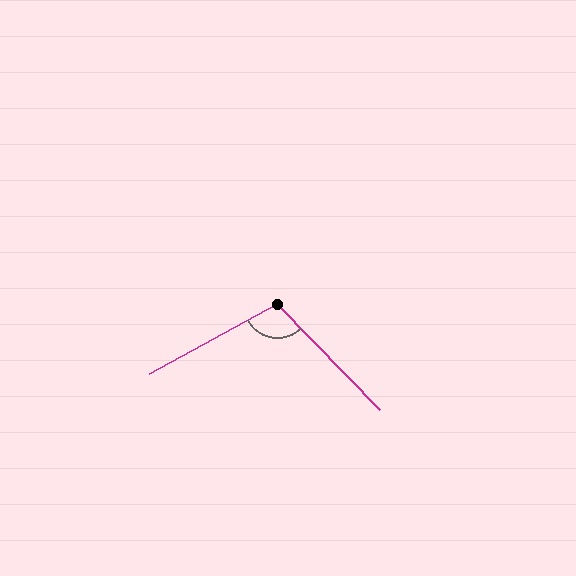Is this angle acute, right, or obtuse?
It is obtuse.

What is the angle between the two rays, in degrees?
Approximately 106 degrees.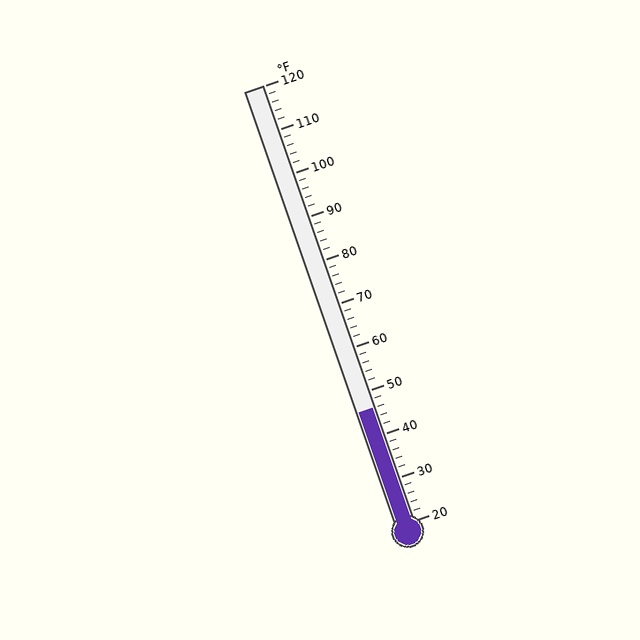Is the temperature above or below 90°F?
The temperature is below 90°F.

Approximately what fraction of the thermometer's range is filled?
The thermometer is filled to approximately 25% of its range.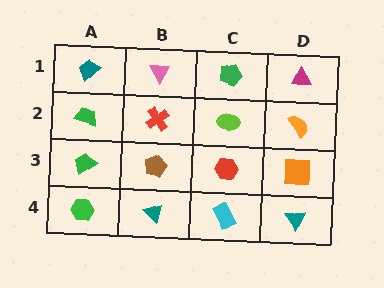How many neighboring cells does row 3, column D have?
3.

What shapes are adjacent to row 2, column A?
A teal trapezoid (row 1, column A), a green trapezoid (row 3, column A), a red cross (row 2, column B).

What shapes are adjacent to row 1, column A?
A green trapezoid (row 2, column A), a pink triangle (row 1, column B).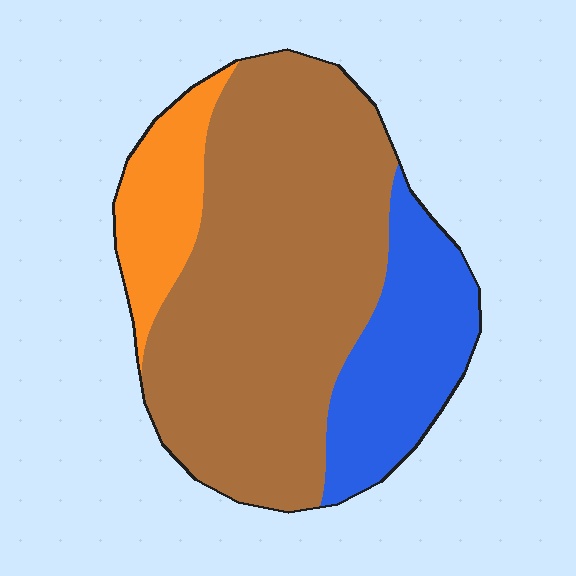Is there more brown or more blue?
Brown.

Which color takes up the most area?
Brown, at roughly 65%.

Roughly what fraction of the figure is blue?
Blue covers around 20% of the figure.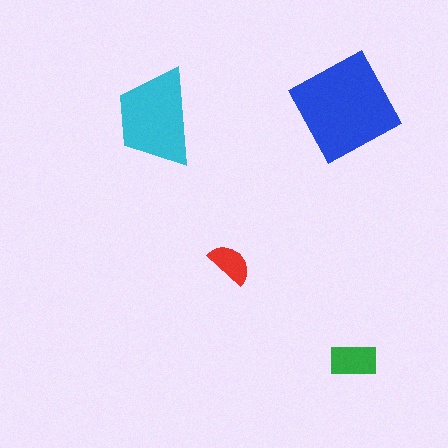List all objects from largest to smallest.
The blue diamond, the cyan trapezoid, the green rectangle, the red semicircle.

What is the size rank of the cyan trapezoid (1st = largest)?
2nd.